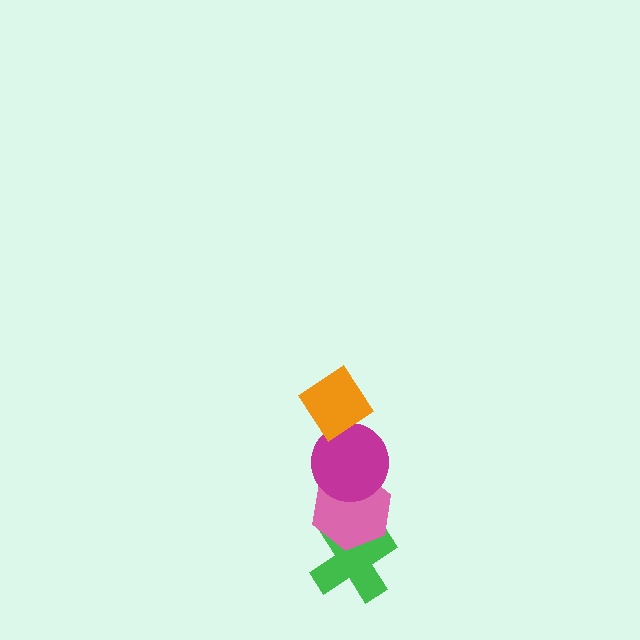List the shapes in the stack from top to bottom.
From top to bottom: the orange diamond, the magenta circle, the pink hexagon, the green cross.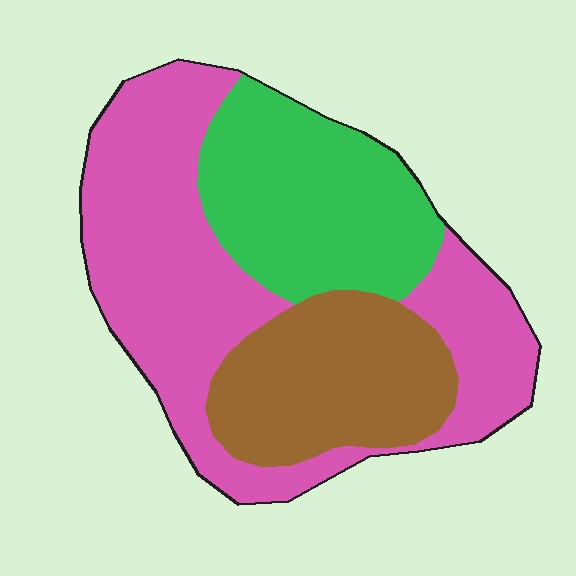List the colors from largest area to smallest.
From largest to smallest: pink, green, brown.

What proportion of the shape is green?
Green covers about 30% of the shape.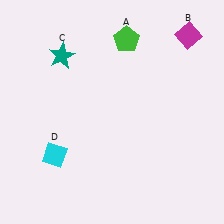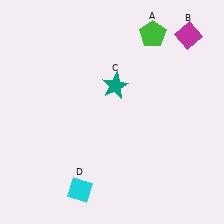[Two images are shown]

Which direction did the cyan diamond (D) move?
The cyan diamond (D) moved down.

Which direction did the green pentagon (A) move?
The green pentagon (A) moved right.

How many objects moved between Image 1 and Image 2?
3 objects moved between the two images.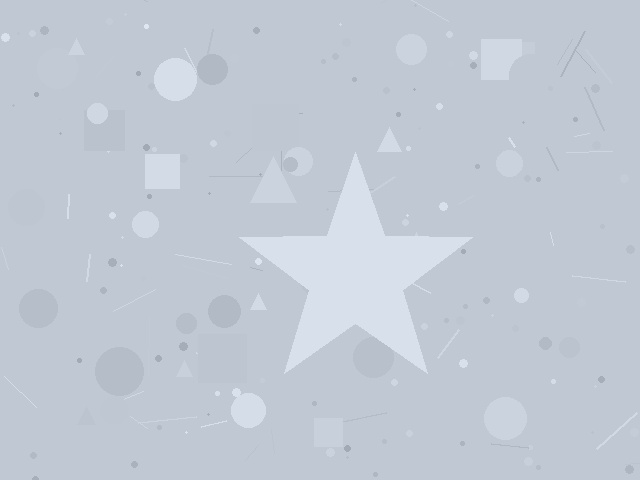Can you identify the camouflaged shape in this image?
The camouflaged shape is a star.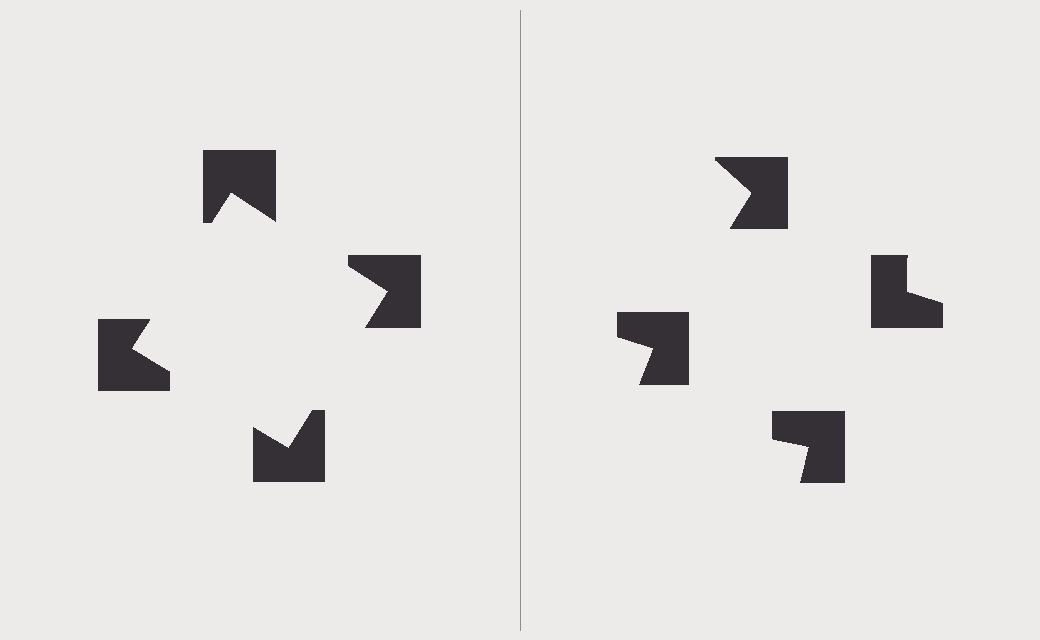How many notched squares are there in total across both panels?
8 — 4 on each side.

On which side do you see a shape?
An illusory square appears on the left side. On the right side the wedge cuts are rotated, so no coherent shape forms.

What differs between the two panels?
The notched squares are positioned identically on both sides; only the wedge orientations differ. On the left they align to a square; on the right they are misaligned.